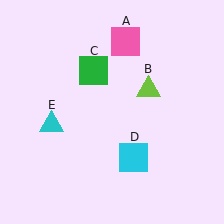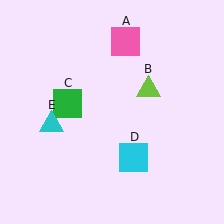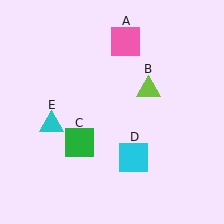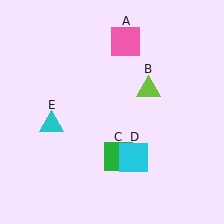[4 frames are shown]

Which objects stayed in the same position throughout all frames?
Pink square (object A) and lime triangle (object B) and cyan square (object D) and cyan triangle (object E) remained stationary.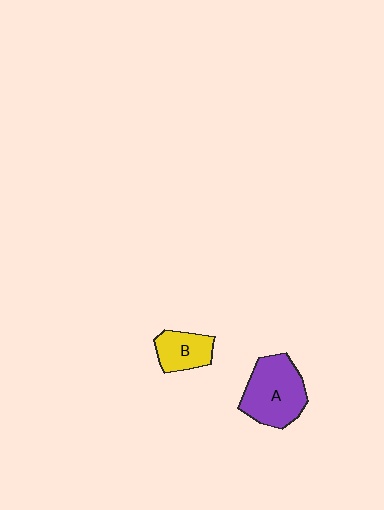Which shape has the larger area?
Shape A (purple).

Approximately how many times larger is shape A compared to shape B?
Approximately 1.8 times.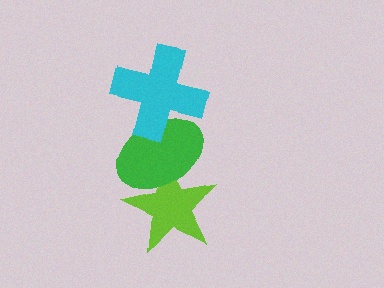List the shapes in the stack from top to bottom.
From top to bottom: the cyan cross, the green ellipse, the lime star.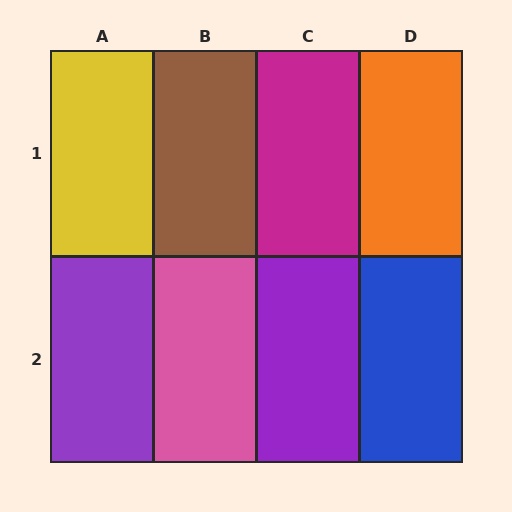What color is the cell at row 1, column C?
Magenta.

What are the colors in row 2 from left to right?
Purple, pink, purple, blue.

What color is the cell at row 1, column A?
Yellow.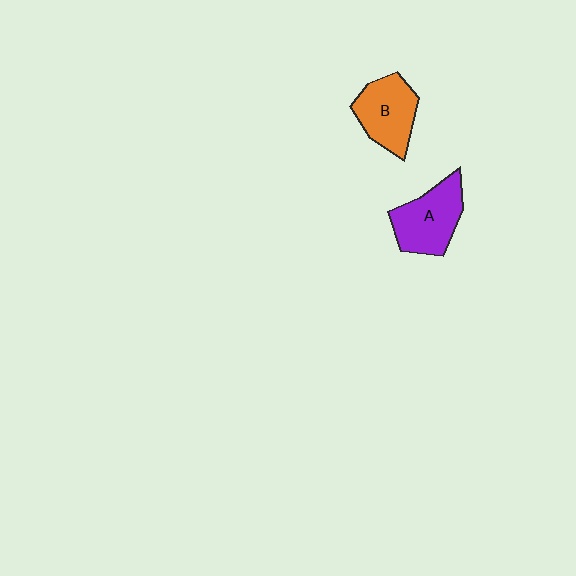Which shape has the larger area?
Shape A (purple).